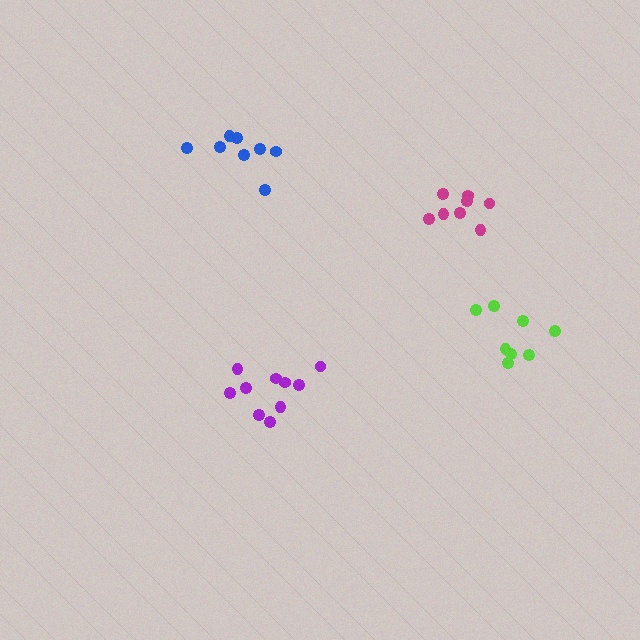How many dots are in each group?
Group 1: 9 dots, Group 2: 10 dots, Group 3: 8 dots, Group 4: 8 dots (35 total).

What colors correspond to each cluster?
The clusters are colored: magenta, purple, blue, lime.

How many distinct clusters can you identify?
There are 4 distinct clusters.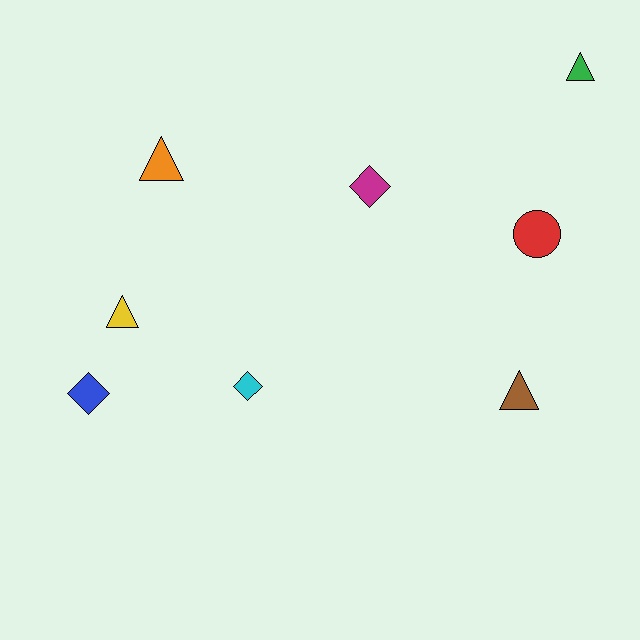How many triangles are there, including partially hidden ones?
There are 4 triangles.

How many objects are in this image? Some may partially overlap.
There are 8 objects.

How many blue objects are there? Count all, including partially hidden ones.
There is 1 blue object.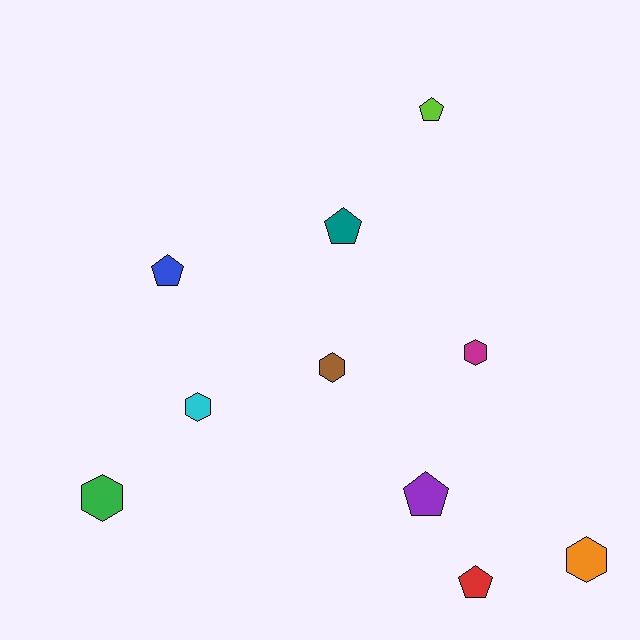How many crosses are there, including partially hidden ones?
There are no crosses.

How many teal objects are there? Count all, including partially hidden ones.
There is 1 teal object.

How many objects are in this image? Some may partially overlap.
There are 10 objects.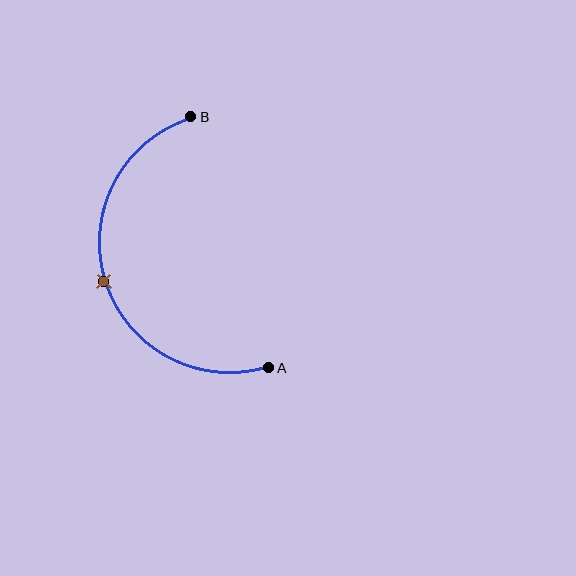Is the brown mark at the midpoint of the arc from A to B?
Yes. The brown mark lies on the arc at equal arc-length from both A and B — it is the arc midpoint.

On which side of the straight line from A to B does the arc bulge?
The arc bulges to the left of the straight line connecting A and B.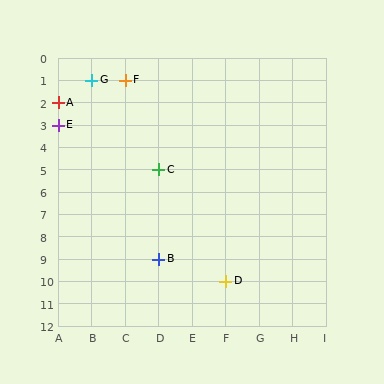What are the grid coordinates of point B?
Point B is at grid coordinates (D, 9).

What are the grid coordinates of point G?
Point G is at grid coordinates (B, 1).